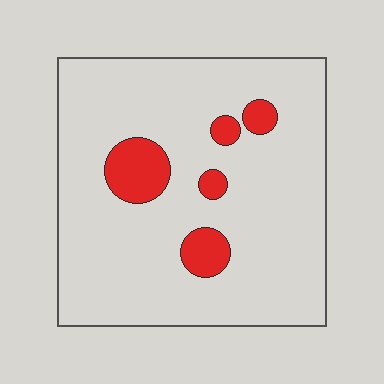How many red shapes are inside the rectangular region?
5.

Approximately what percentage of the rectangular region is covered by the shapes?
Approximately 10%.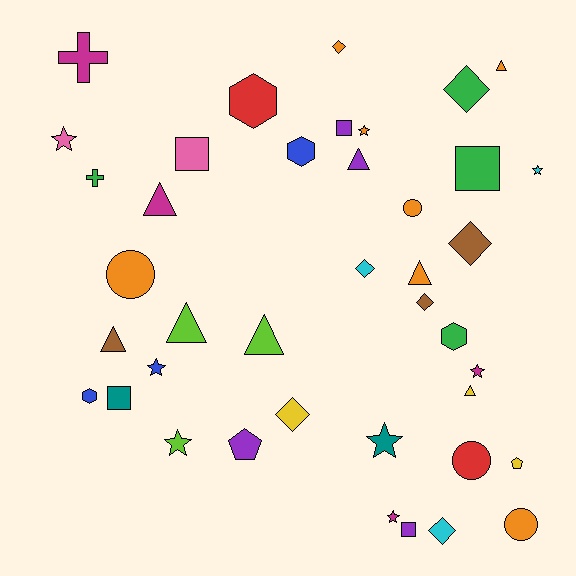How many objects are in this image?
There are 40 objects.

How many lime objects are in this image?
There are 3 lime objects.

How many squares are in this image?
There are 5 squares.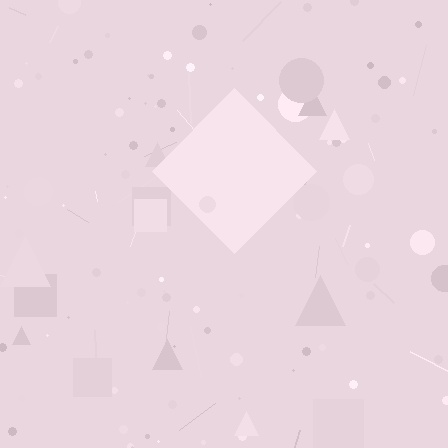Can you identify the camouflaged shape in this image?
The camouflaged shape is a diamond.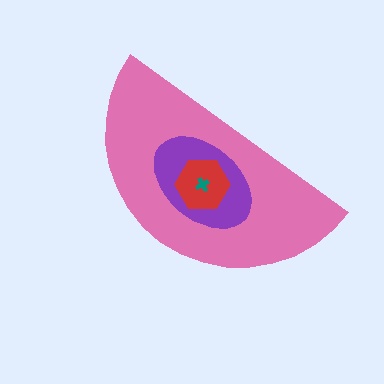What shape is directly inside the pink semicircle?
The purple ellipse.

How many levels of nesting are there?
4.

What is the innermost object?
The teal cross.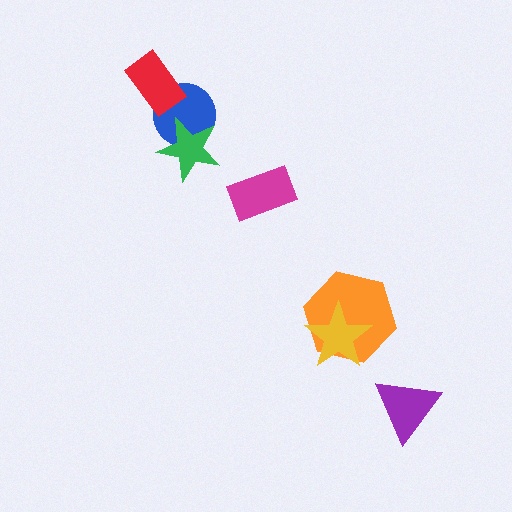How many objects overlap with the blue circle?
2 objects overlap with the blue circle.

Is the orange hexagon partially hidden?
Yes, it is partially covered by another shape.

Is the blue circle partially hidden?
Yes, it is partially covered by another shape.